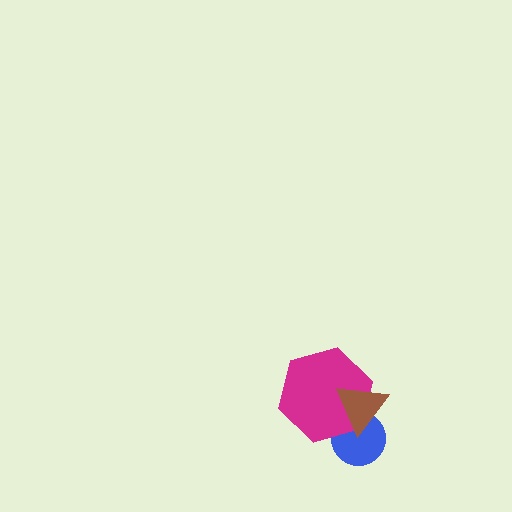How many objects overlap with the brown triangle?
2 objects overlap with the brown triangle.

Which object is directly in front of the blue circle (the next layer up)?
The magenta hexagon is directly in front of the blue circle.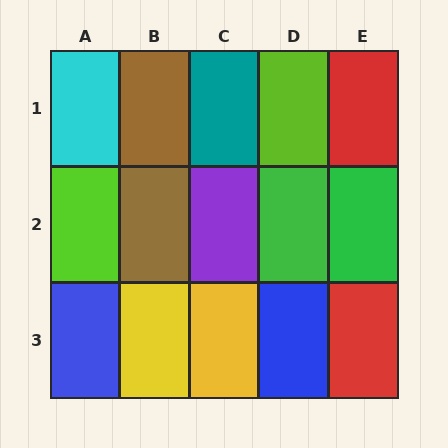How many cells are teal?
1 cell is teal.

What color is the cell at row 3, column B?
Yellow.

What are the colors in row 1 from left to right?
Cyan, brown, teal, lime, red.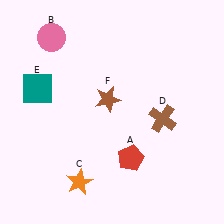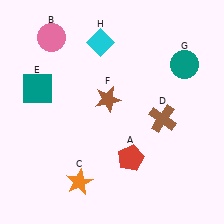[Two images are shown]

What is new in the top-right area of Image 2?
A teal circle (G) was added in the top-right area of Image 2.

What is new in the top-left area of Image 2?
A cyan diamond (H) was added in the top-left area of Image 2.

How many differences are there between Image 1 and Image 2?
There are 2 differences between the two images.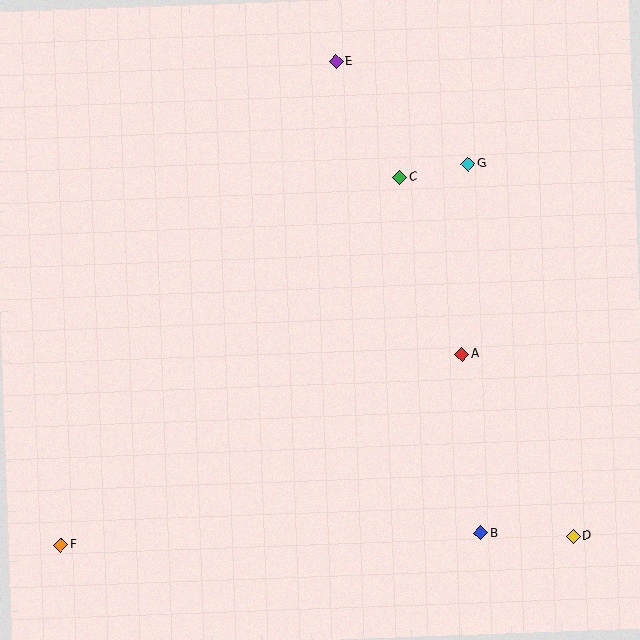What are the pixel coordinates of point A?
Point A is at (462, 354).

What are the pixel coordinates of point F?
Point F is at (61, 545).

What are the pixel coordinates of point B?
Point B is at (480, 533).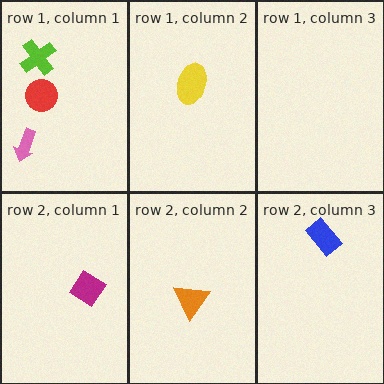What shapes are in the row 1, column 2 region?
The yellow ellipse.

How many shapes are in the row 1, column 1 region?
3.